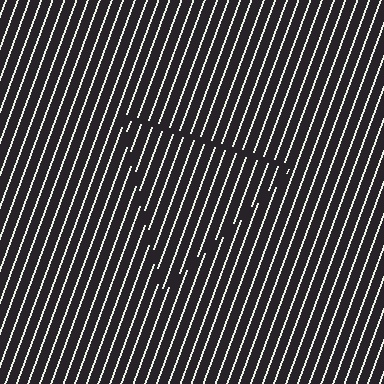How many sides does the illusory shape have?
3 sides — the line-ends trace a triangle.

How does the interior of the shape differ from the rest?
The interior of the shape contains the same grating, shifted by half a period — the contour is defined by the phase discontinuity where line-ends from the inner and outer gratings abut.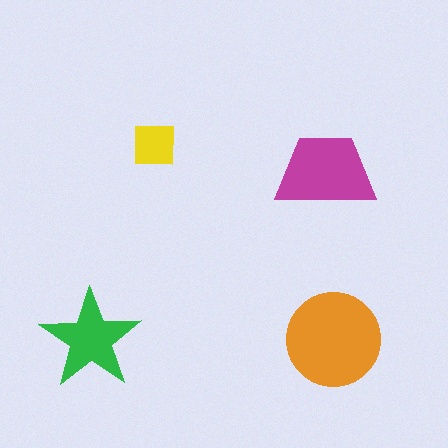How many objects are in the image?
There are 4 objects in the image.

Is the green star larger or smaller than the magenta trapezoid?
Smaller.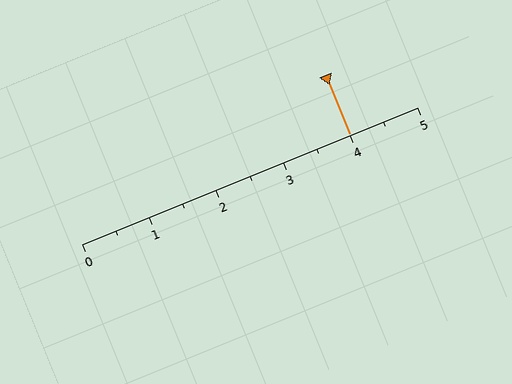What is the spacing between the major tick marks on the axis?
The major ticks are spaced 1 apart.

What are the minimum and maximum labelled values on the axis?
The axis runs from 0 to 5.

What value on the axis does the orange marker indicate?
The marker indicates approximately 4.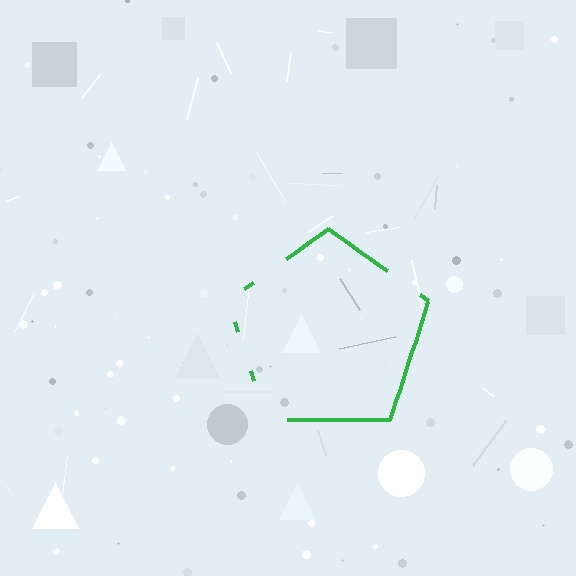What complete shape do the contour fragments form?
The contour fragments form a pentagon.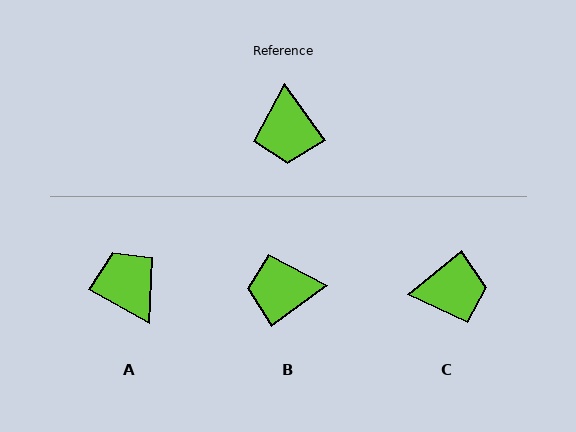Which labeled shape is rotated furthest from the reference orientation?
A, about 155 degrees away.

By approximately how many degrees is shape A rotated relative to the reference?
Approximately 155 degrees clockwise.